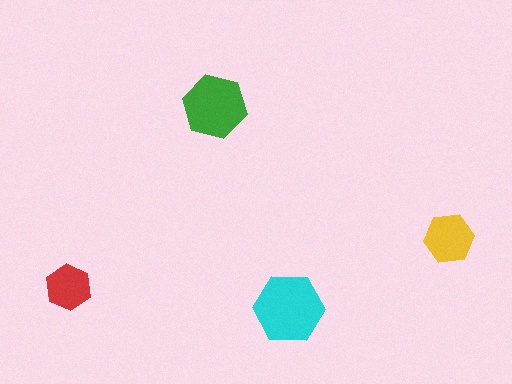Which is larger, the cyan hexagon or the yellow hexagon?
The cyan one.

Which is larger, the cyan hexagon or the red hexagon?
The cyan one.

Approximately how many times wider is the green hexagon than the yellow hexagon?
About 1.5 times wider.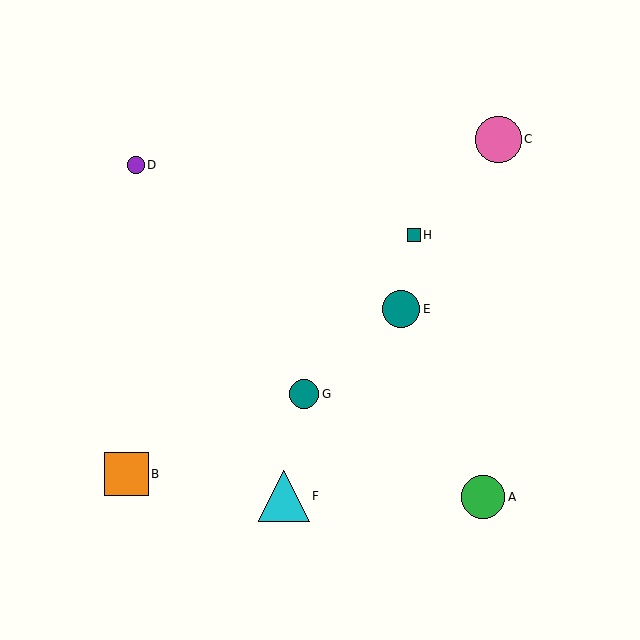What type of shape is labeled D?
Shape D is a purple circle.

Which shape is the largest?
The cyan triangle (labeled F) is the largest.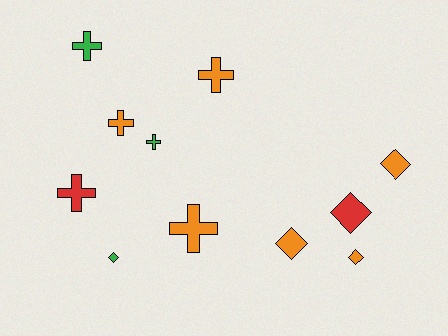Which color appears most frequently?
Orange, with 6 objects.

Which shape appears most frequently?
Cross, with 6 objects.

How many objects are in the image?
There are 11 objects.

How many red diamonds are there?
There is 1 red diamond.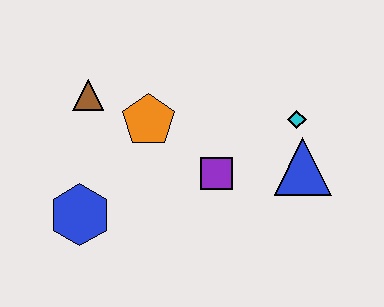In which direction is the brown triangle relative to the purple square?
The brown triangle is to the left of the purple square.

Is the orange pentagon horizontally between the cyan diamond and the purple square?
No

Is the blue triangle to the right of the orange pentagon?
Yes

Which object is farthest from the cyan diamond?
The blue hexagon is farthest from the cyan diamond.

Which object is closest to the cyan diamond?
The blue triangle is closest to the cyan diamond.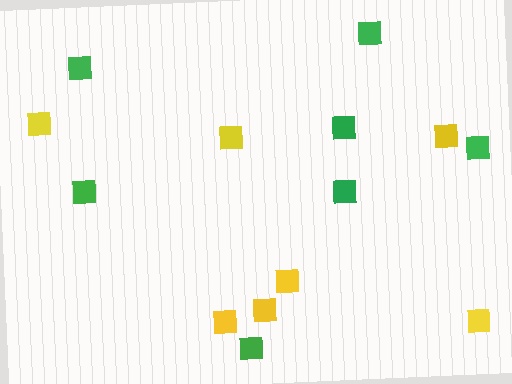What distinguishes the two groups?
There are 2 groups: one group of yellow squares (7) and one group of green squares (7).